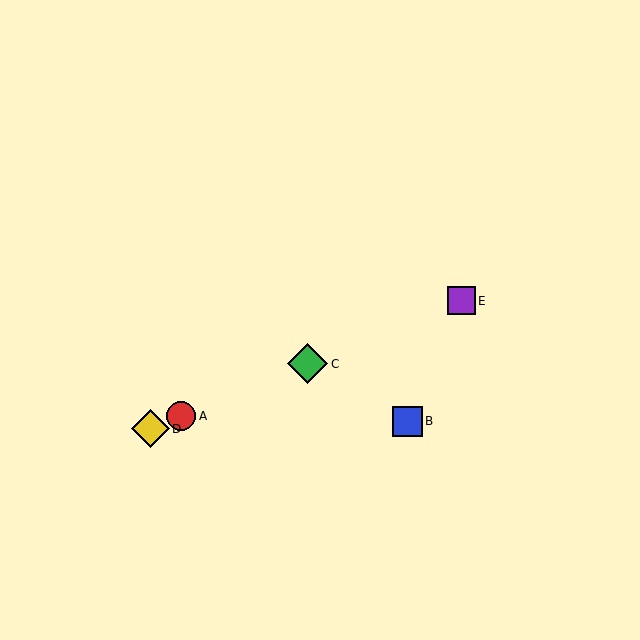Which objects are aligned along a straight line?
Objects A, C, D, E are aligned along a straight line.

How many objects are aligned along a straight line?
4 objects (A, C, D, E) are aligned along a straight line.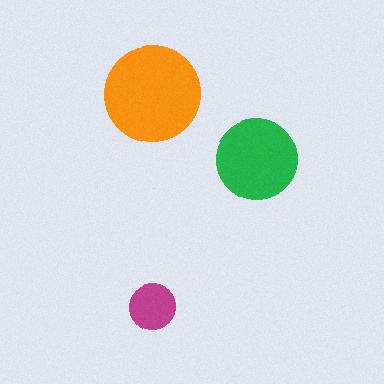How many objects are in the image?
There are 3 objects in the image.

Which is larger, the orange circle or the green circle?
The orange one.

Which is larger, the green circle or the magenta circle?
The green one.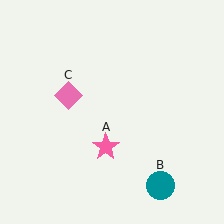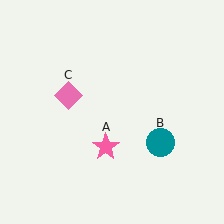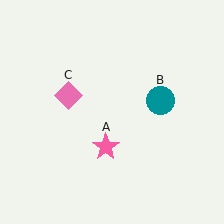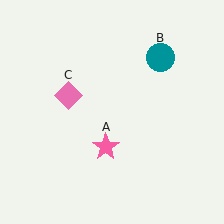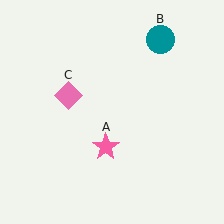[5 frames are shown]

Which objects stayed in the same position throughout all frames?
Pink star (object A) and pink diamond (object C) remained stationary.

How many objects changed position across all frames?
1 object changed position: teal circle (object B).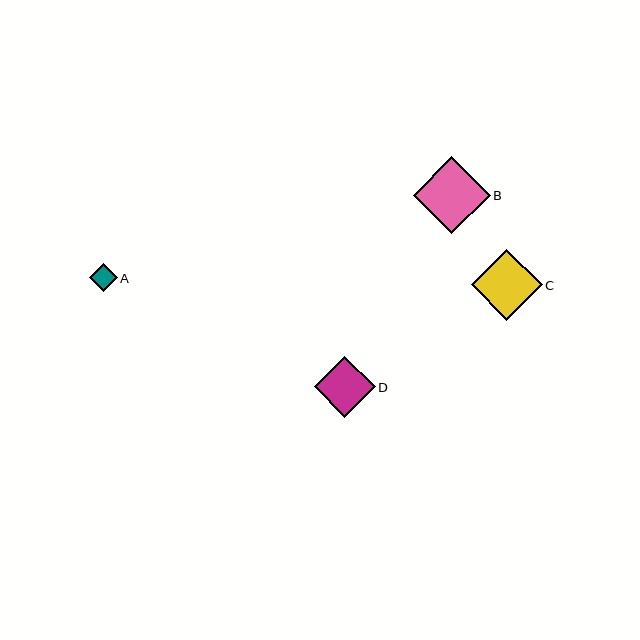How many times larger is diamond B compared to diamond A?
Diamond B is approximately 2.8 times the size of diamond A.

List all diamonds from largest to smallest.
From largest to smallest: B, C, D, A.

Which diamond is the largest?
Diamond B is the largest with a size of approximately 77 pixels.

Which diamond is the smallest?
Diamond A is the smallest with a size of approximately 28 pixels.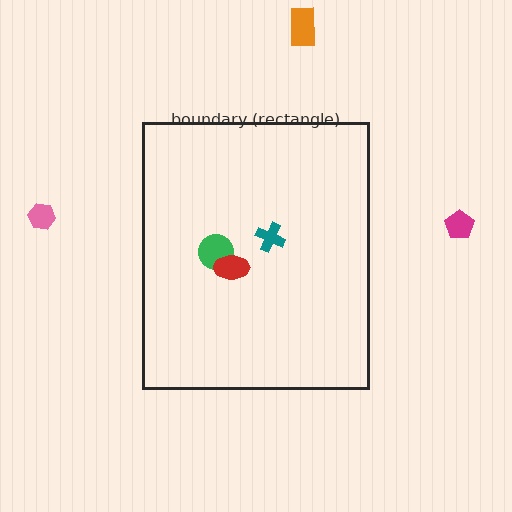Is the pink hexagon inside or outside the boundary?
Outside.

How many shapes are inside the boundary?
3 inside, 3 outside.